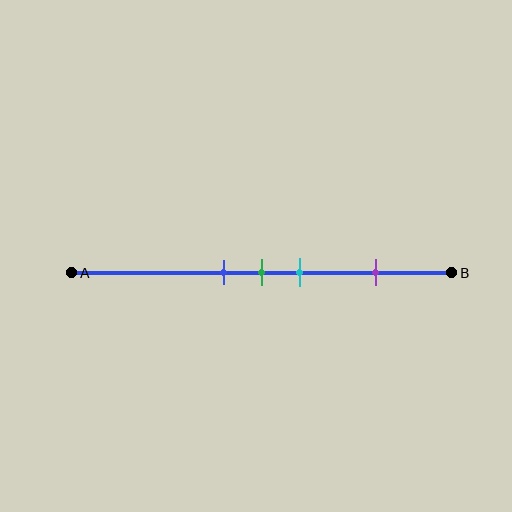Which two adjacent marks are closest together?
The blue and green marks are the closest adjacent pair.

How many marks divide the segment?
There are 4 marks dividing the segment.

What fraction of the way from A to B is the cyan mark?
The cyan mark is approximately 60% (0.6) of the way from A to B.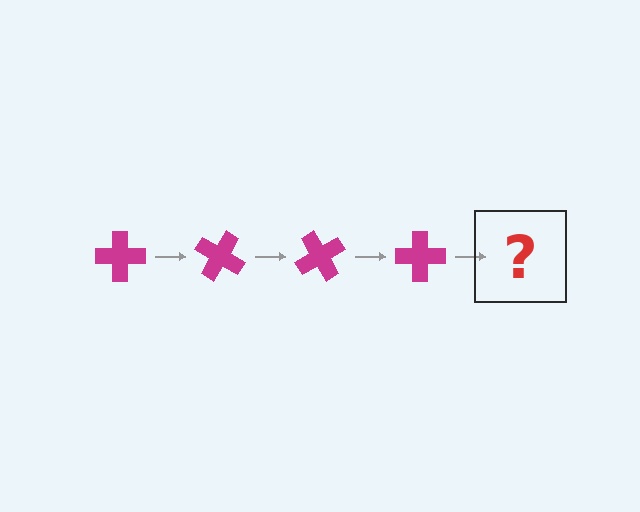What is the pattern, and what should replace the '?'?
The pattern is that the cross rotates 30 degrees each step. The '?' should be a magenta cross rotated 120 degrees.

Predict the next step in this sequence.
The next step is a magenta cross rotated 120 degrees.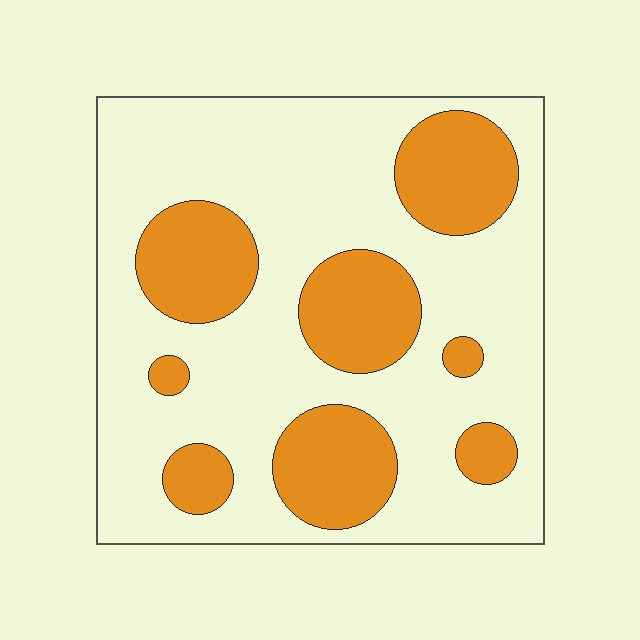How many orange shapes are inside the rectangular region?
8.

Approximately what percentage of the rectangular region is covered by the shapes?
Approximately 30%.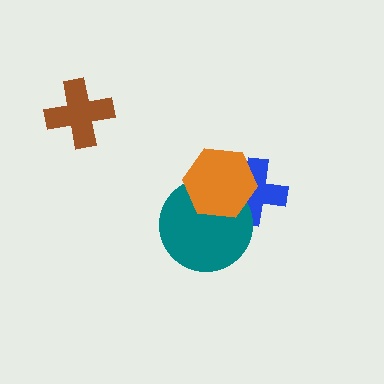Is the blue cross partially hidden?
Yes, it is partially covered by another shape.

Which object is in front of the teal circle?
The orange hexagon is in front of the teal circle.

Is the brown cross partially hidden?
No, no other shape covers it.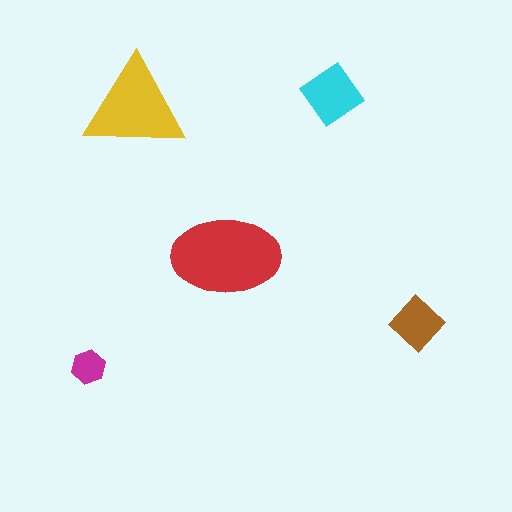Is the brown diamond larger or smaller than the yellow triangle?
Smaller.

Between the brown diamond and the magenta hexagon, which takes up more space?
The brown diamond.